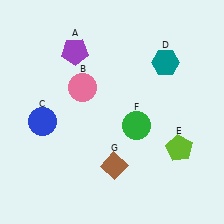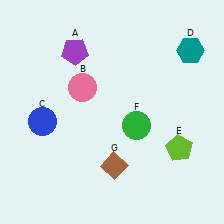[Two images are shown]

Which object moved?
The teal hexagon (D) moved right.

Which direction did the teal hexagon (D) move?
The teal hexagon (D) moved right.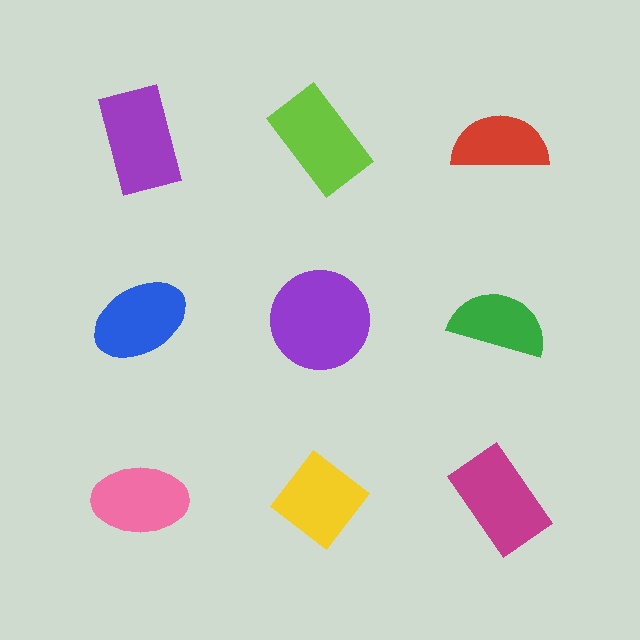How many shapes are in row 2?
3 shapes.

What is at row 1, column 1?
A purple rectangle.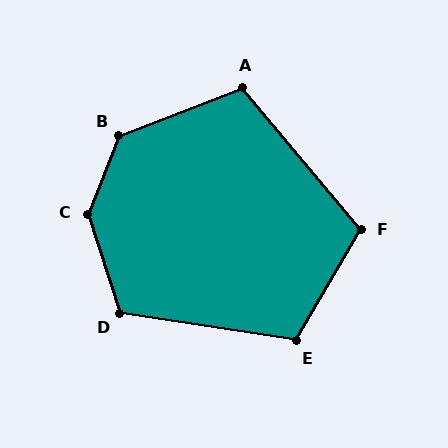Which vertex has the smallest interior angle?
A, at approximately 109 degrees.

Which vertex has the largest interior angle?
C, at approximately 140 degrees.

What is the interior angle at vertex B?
Approximately 133 degrees (obtuse).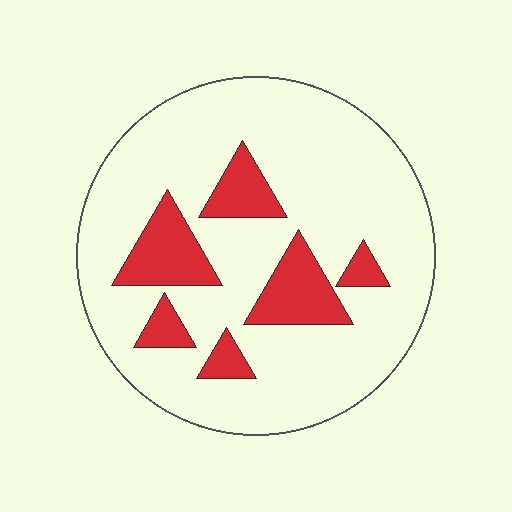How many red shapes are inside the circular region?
6.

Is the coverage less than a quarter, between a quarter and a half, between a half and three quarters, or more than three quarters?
Less than a quarter.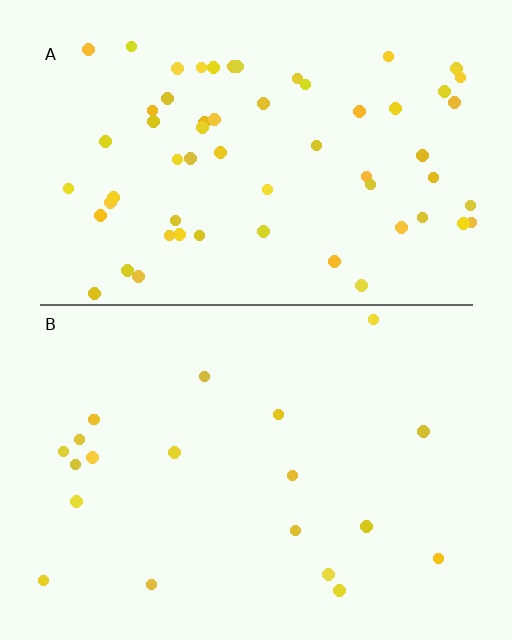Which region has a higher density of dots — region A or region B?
A (the top).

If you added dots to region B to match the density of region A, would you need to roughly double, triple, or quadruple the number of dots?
Approximately triple.